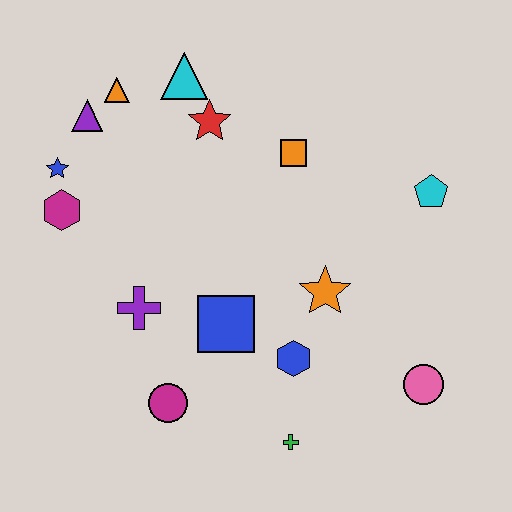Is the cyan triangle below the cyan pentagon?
No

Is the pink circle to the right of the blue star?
Yes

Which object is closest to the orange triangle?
The purple triangle is closest to the orange triangle.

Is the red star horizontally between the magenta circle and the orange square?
Yes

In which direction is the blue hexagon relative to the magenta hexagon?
The blue hexagon is to the right of the magenta hexagon.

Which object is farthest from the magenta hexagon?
The pink circle is farthest from the magenta hexagon.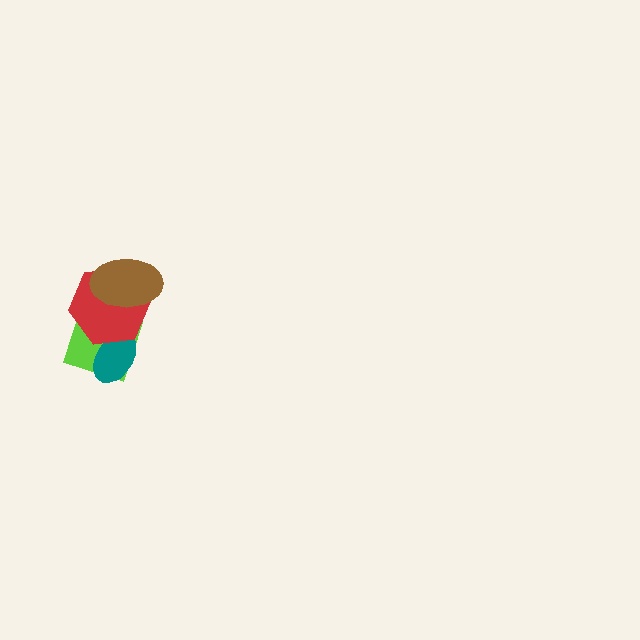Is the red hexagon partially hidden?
Yes, it is partially covered by another shape.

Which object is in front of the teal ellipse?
The red hexagon is in front of the teal ellipse.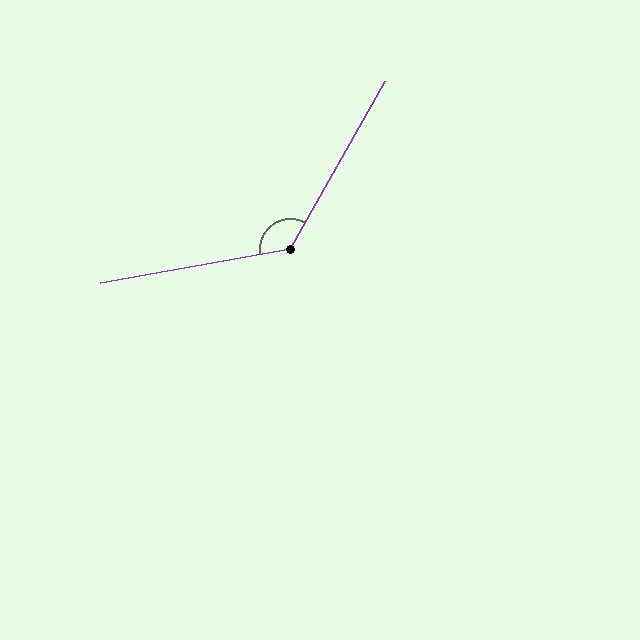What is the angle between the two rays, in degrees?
Approximately 130 degrees.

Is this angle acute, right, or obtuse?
It is obtuse.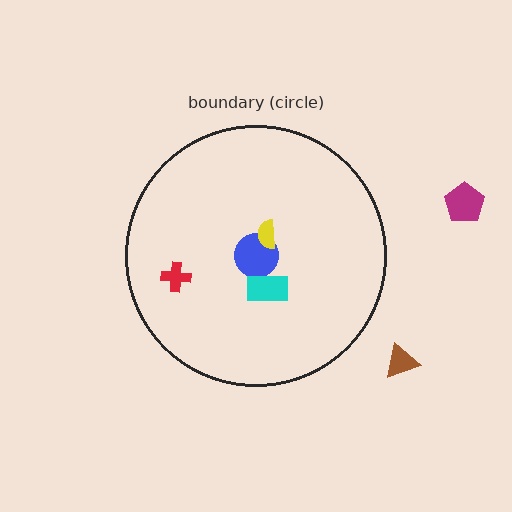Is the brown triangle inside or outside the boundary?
Outside.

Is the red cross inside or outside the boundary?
Inside.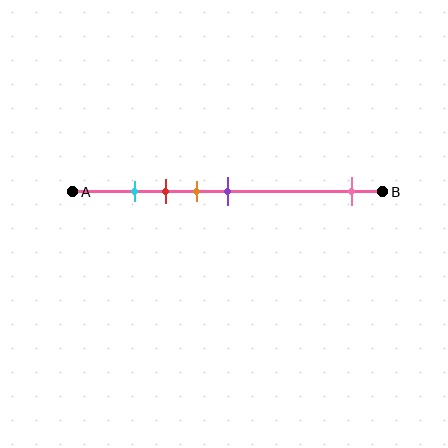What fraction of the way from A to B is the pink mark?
The pink mark is approximately 90% (0.9) of the way from A to B.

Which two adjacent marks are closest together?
The cyan and red marks are the closest adjacent pair.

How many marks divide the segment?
There are 5 marks dividing the segment.